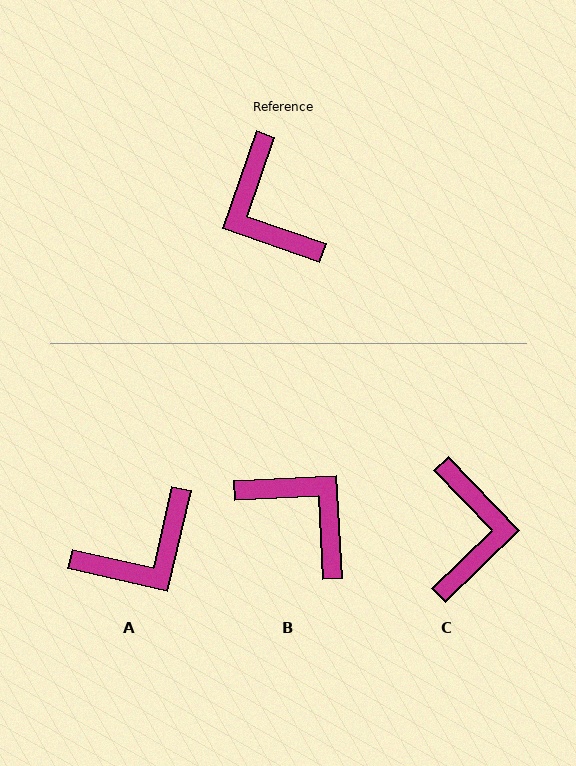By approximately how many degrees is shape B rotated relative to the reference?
Approximately 158 degrees clockwise.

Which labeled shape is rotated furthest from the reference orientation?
B, about 158 degrees away.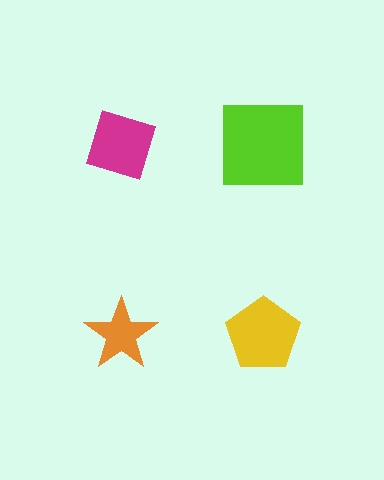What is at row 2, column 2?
A yellow pentagon.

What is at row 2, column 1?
An orange star.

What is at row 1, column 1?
A magenta diamond.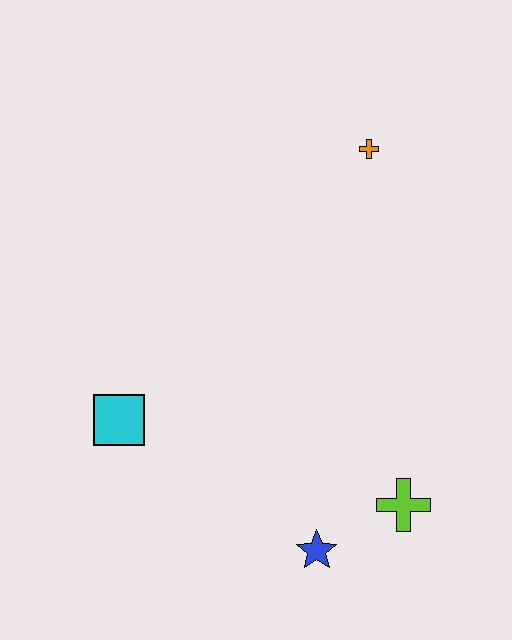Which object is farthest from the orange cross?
The blue star is farthest from the orange cross.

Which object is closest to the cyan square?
The blue star is closest to the cyan square.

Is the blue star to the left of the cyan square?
No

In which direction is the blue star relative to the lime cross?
The blue star is to the left of the lime cross.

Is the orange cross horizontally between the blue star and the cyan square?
No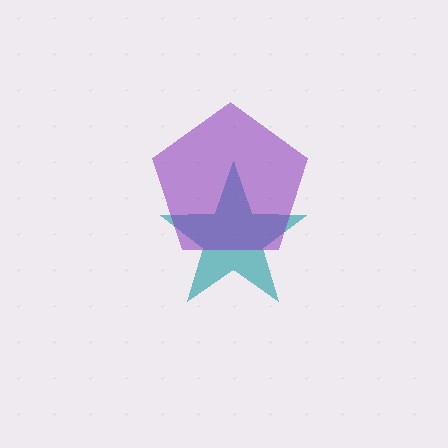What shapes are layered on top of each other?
The layered shapes are: a teal star, a purple pentagon.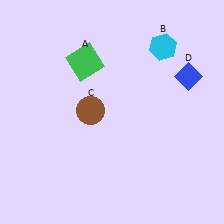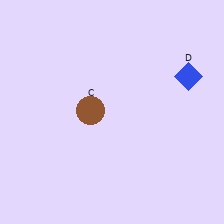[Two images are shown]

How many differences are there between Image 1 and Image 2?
There are 2 differences between the two images.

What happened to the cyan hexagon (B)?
The cyan hexagon (B) was removed in Image 2. It was in the top-right area of Image 1.